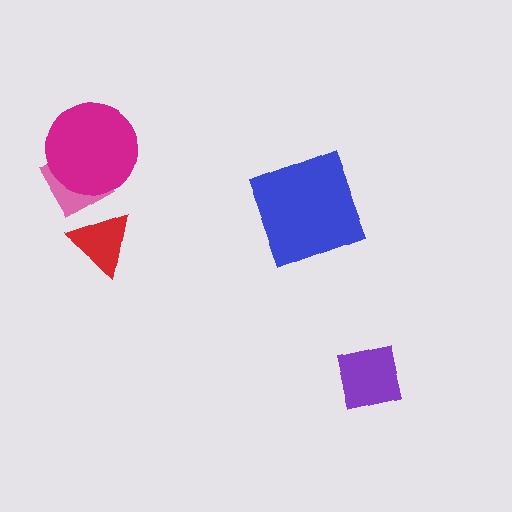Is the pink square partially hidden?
Yes, it is partially covered by another shape.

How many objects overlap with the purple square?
0 objects overlap with the purple square.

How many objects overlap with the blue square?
0 objects overlap with the blue square.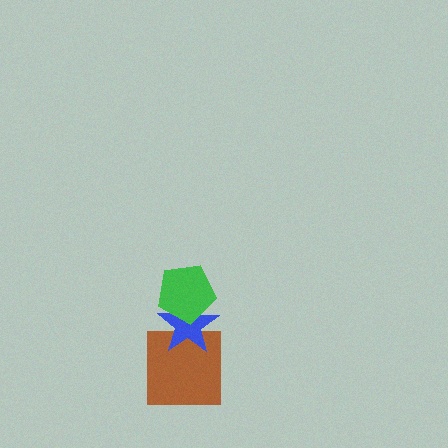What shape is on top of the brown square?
The blue star is on top of the brown square.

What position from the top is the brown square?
The brown square is 3rd from the top.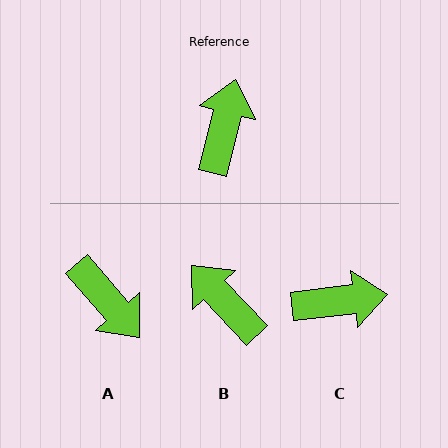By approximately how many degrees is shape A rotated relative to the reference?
Approximately 125 degrees clockwise.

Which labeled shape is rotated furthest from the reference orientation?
A, about 125 degrees away.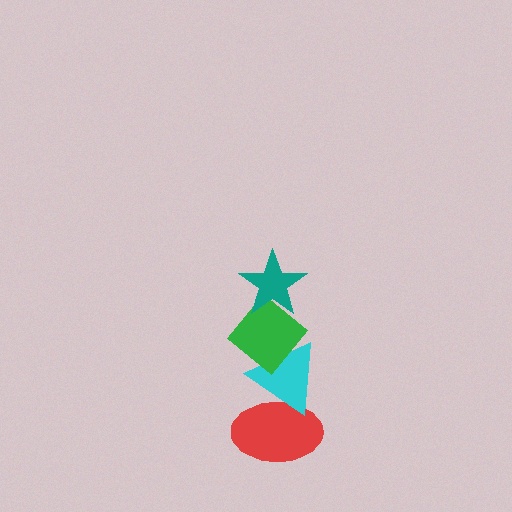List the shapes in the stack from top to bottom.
From top to bottom: the teal star, the green diamond, the cyan triangle, the red ellipse.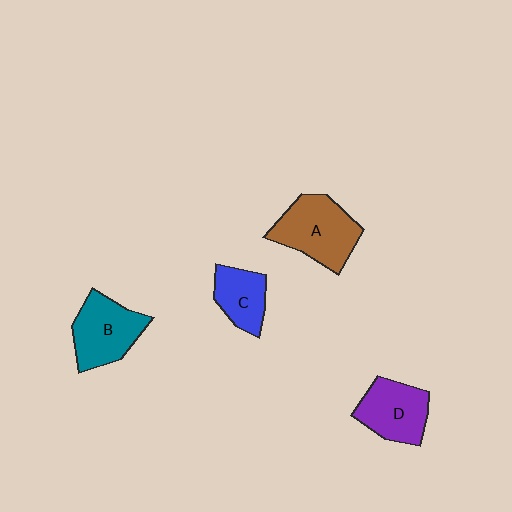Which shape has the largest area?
Shape A (brown).